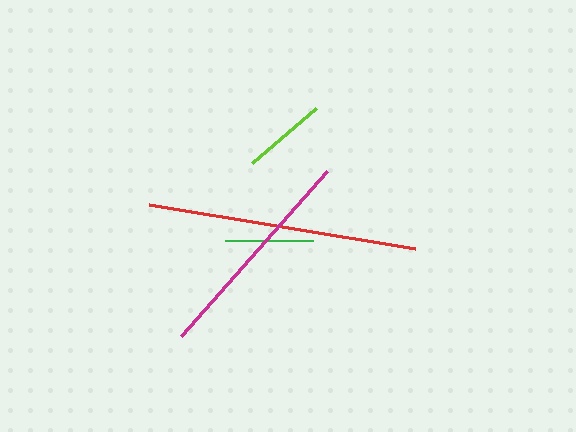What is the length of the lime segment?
The lime segment is approximately 84 pixels long.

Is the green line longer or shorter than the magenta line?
The magenta line is longer than the green line.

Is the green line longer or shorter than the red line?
The red line is longer than the green line.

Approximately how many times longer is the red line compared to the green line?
The red line is approximately 3.1 times the length of the green line.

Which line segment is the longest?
The red line is the longest at approximately 270 pixels.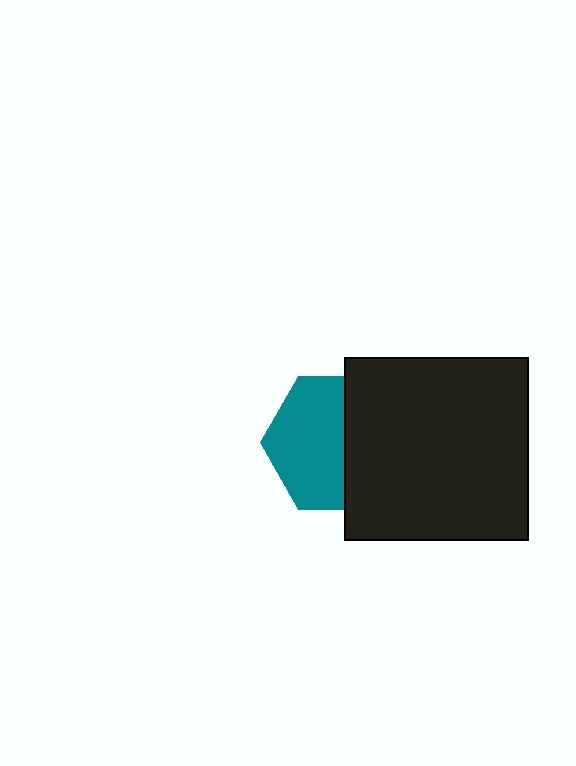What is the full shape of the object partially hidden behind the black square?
The partially hidden object is a teal hexagon.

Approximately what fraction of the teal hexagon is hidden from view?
Roughly 44% of the teal hexagon is hidden behind the black square.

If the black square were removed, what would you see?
You would see the complete teal hexagon.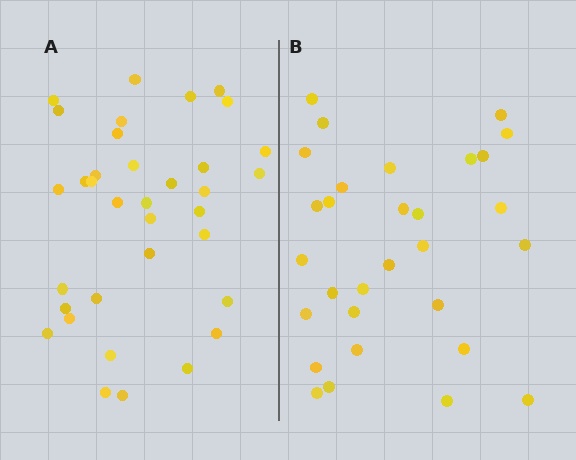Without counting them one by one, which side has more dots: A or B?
Region A (the left region) has more dots.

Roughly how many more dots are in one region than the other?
Region A has about 5 more dots than region B.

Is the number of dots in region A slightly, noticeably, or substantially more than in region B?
Region A has only slightly more — the two regions are fairly close. The ratio is roughly 1.2 to 1.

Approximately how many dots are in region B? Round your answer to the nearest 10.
About 30 dots.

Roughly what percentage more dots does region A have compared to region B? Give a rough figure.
About 15% more.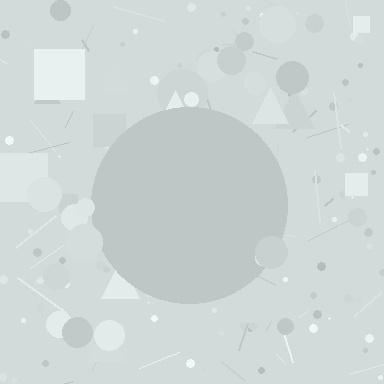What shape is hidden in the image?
A circle is hidden in the image.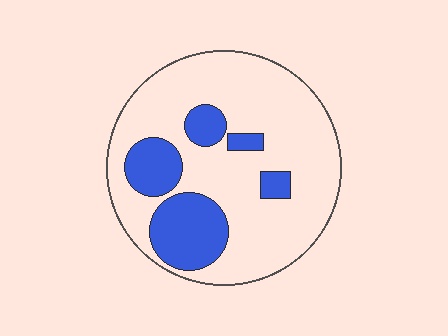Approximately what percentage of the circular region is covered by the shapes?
Approximately 25%.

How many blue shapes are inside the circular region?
5.